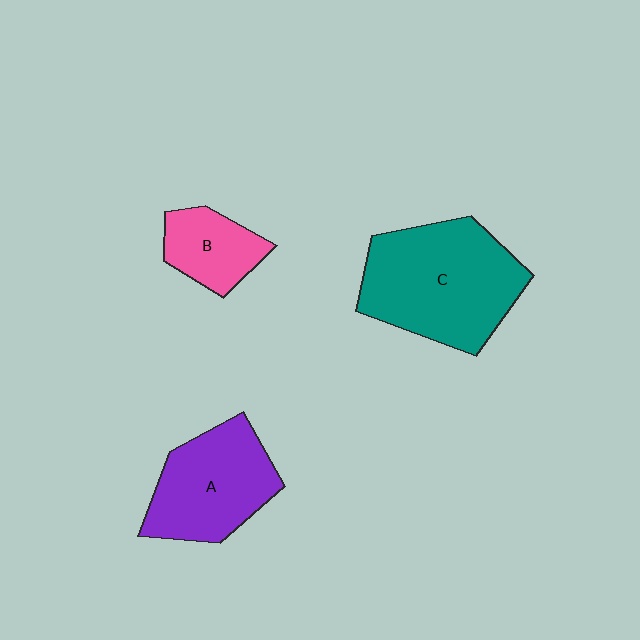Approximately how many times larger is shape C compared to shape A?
Approximately 1.4 times.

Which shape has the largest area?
Shape C (teal).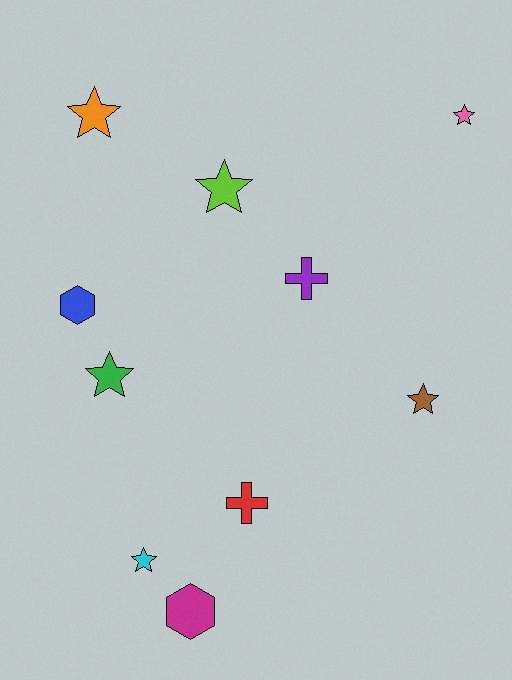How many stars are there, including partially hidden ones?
There are 6 stars.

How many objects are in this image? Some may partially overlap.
There are 10 objects.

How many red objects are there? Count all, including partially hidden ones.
There is 1 red object.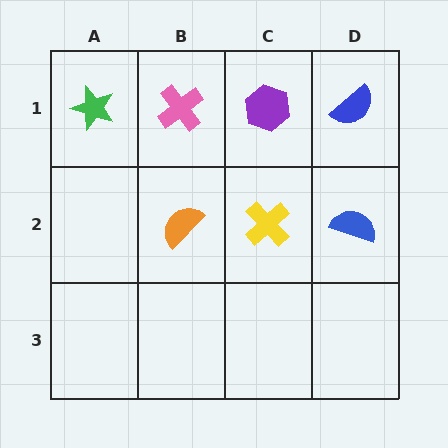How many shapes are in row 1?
4 shapes.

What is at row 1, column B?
A pink cross.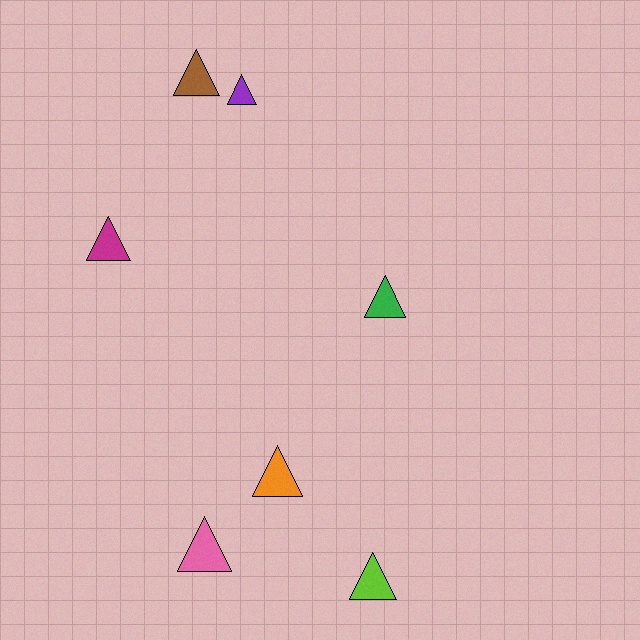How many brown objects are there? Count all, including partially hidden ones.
There is 1 brown object.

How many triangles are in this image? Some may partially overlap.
There are 7 triangles.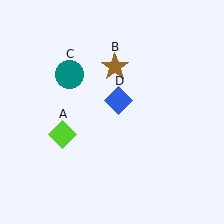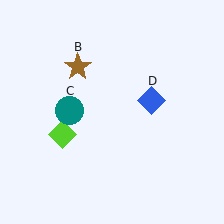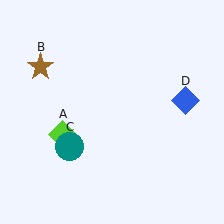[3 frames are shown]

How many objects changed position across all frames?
3 objects changed position: brown star (object B), teal circle (object C), blue diamond (object D).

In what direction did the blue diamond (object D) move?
The blue diamond (object D) moved right.